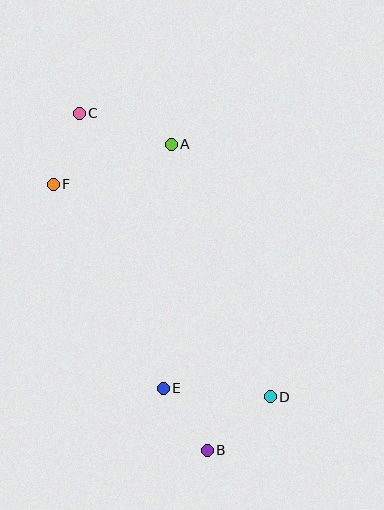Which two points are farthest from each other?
Points B and C are farthest from each other.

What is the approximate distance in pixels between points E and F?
The distance between E and F is approximately 232 pixels.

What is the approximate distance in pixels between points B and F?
The distance between B and F is approximately 308 pixels.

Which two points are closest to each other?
Points C and F are closest to each other.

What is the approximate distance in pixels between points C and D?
The distance between C and D is approximately 342 pixels.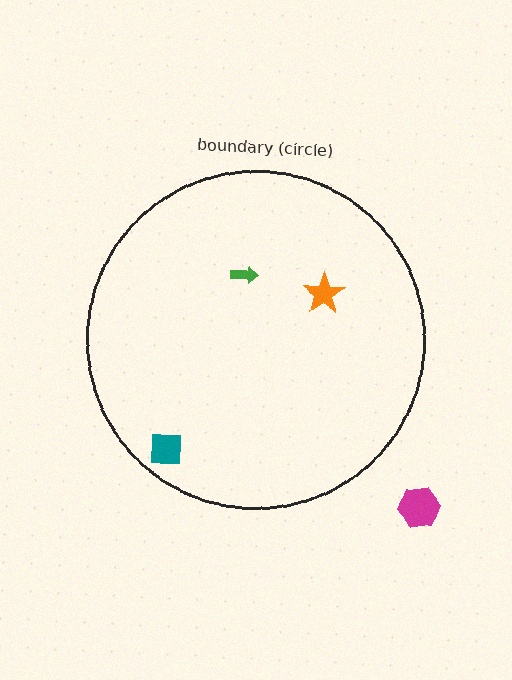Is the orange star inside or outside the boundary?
Inside.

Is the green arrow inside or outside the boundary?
Inside.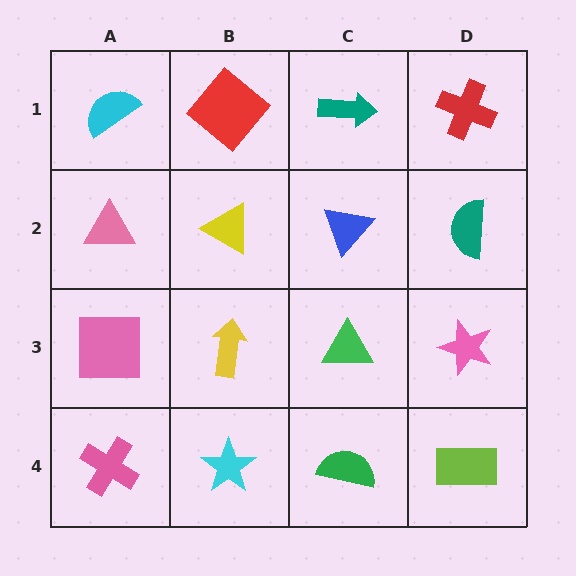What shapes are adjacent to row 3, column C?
A blue triangle (row 2, column C), a green semicircle (row 4, column C), a yellow arrow (row 3, column B), a pink star (row 3, column D).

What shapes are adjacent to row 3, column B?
A yellow triangle (row 2, column B), a cyan star (row 4, column B), a pink square (row 3, column A), a green triangle (row 3, column C).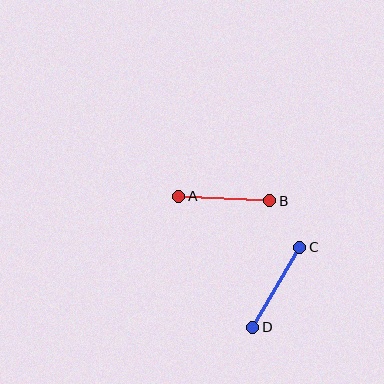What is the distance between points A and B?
The distance is approximately 91 pixels.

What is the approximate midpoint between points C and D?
The midpoint is at approximately (276, 287) pixels.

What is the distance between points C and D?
The distance is approximately 93 pixels.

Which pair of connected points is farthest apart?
Points C and D are farthest apart.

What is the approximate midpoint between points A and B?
The midpoint is at approximately (224, 198) pixels.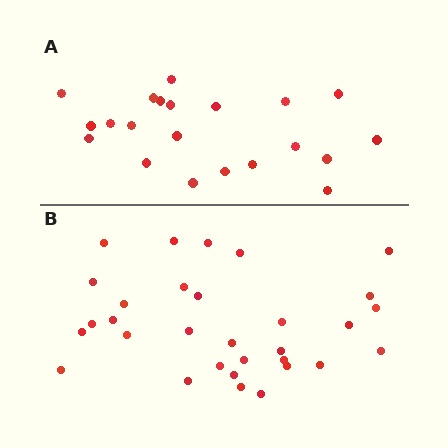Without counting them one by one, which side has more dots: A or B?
Region B (the bottom region) has more dots.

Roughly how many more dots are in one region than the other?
Region B has roughly 10 or so more dots than region A.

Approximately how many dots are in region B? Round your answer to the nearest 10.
About 30 dots. (The exact count is 31, which rounds to 30.)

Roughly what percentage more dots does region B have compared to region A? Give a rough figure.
About 50% more.